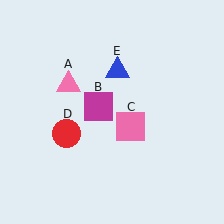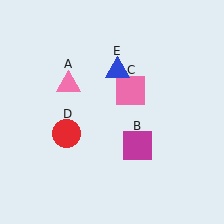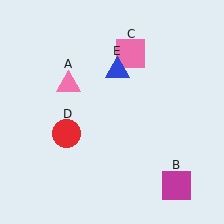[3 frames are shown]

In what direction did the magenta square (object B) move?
The magenta square (object B) moved down and to the right.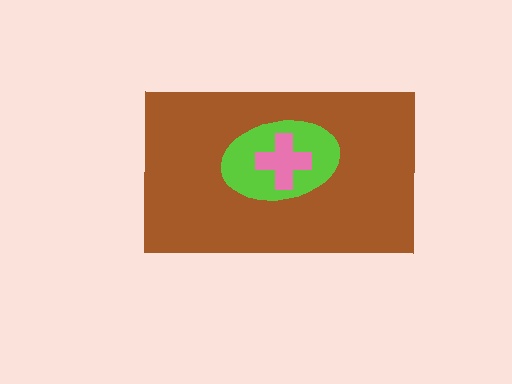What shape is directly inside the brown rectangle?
The lime ellipse.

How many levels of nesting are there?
3.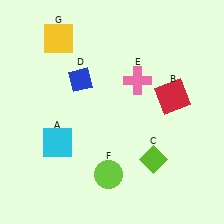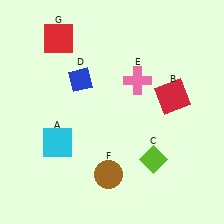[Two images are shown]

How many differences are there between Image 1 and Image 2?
There are 2 differences between the two images.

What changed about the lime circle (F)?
In Image 1, F is lime. In Image 2, it changed to brown.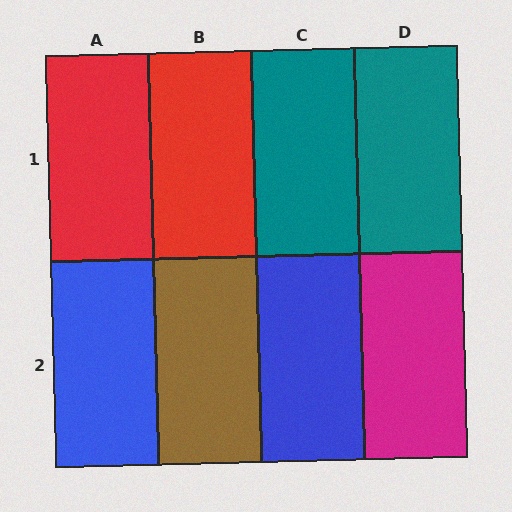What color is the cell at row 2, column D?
Magenta.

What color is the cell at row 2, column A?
Blue.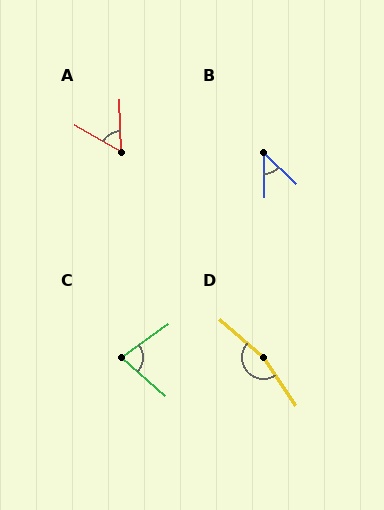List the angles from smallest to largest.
B (46°), A (59°), C (77°), D (166°).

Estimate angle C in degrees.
Approximately 77 degrees.